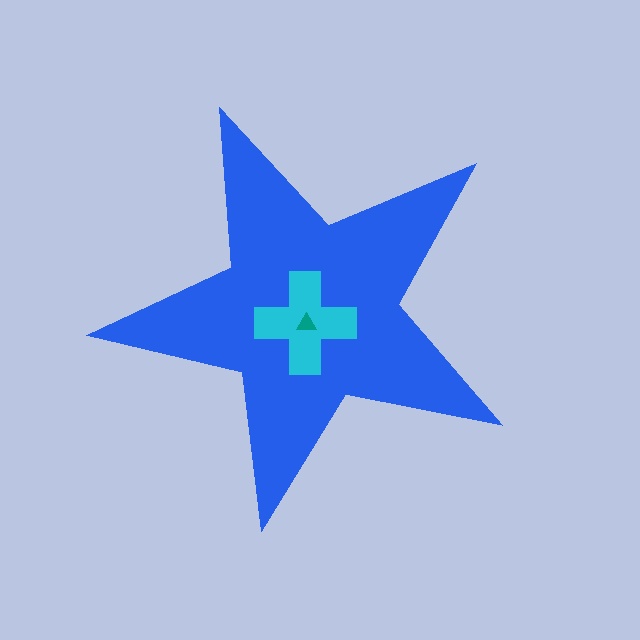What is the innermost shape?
The teal triangle.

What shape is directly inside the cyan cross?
The teal triangle.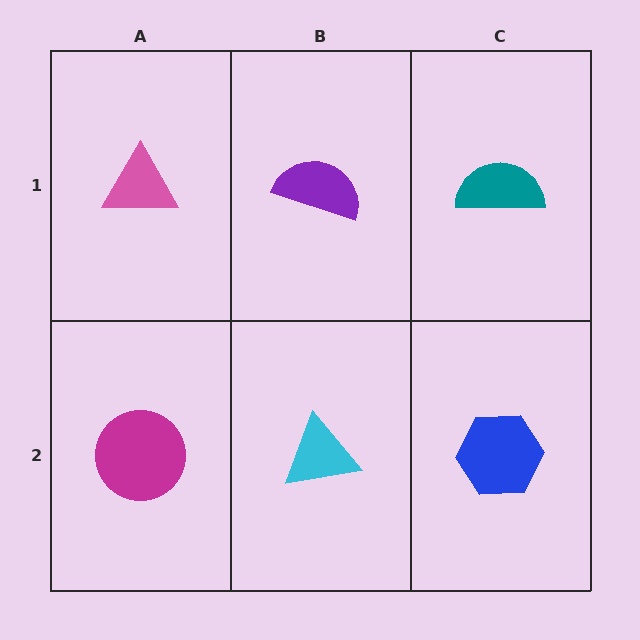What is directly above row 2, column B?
A purple semicircle.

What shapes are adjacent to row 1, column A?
A magenta circle (row 2, column A), a purple semicircle (row 1, column B).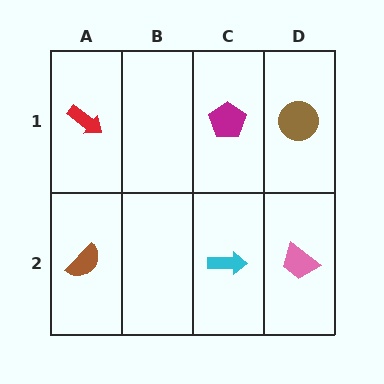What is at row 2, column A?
A brown semicircle.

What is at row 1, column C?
A magenta pentagon.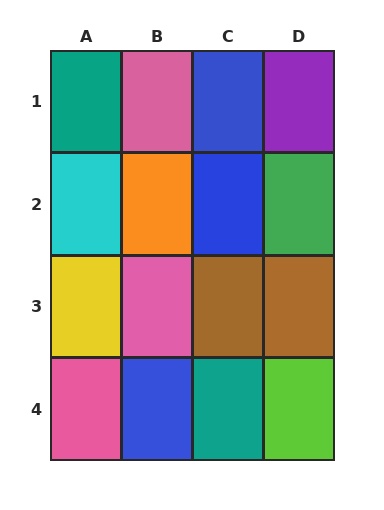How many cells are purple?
1 cell is purple.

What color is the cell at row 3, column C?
Brown.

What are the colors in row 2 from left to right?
Cyan, orange, blue, green.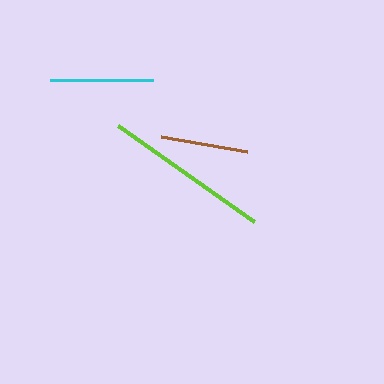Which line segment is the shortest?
The brown line is the shortest at approximately 87 pixels.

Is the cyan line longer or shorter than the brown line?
The cyan line is longer than the brown line.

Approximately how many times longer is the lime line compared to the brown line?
The lime line is approximately 1.9 times the length of the brown line.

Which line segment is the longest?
The lime line is the longest at approximately 167 pixels.